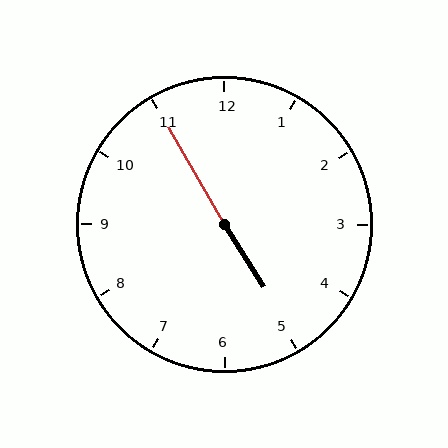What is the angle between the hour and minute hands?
Approximately 178 degrees.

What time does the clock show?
4:55.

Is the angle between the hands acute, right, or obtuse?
It is obtuse.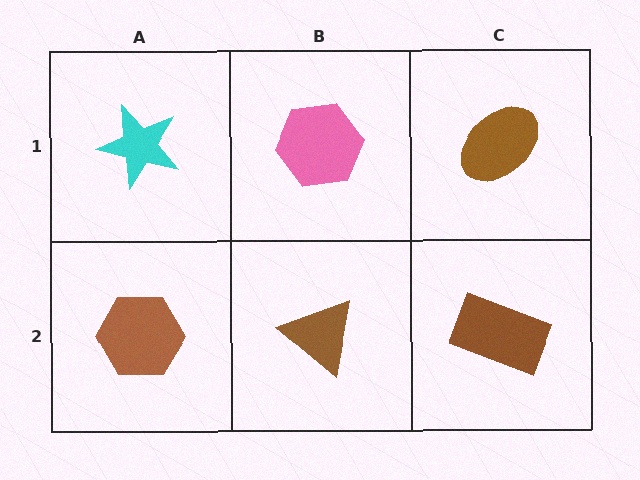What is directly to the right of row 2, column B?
A brown rectangle.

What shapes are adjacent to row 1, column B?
A brown triangle (row 2, column B), a cyan star (row 1, column A), a brown ellipse (row 1, column C).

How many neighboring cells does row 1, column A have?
2.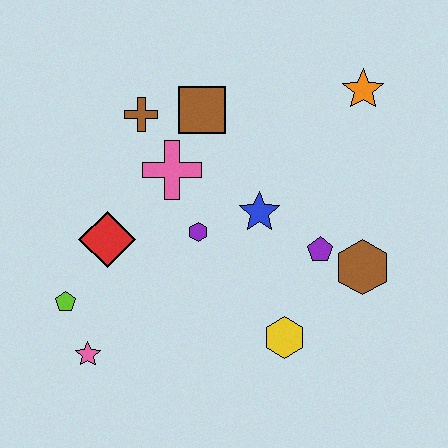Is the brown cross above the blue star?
Yes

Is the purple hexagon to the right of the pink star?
Yes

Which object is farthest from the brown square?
The pink star is farthest from the brown square.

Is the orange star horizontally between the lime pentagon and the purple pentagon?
No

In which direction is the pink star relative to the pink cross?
The pink star is below the pink cross.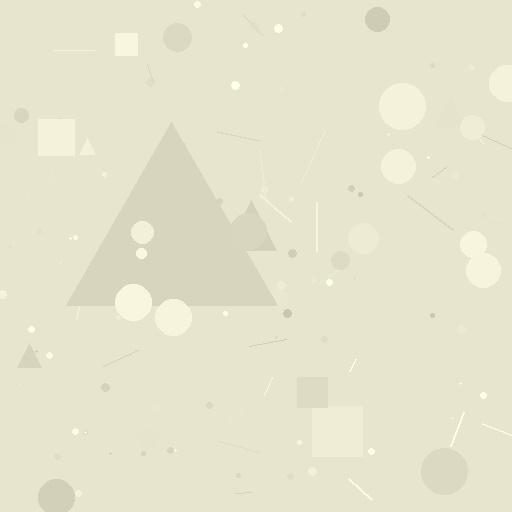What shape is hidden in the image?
A triangle is hidden in the image.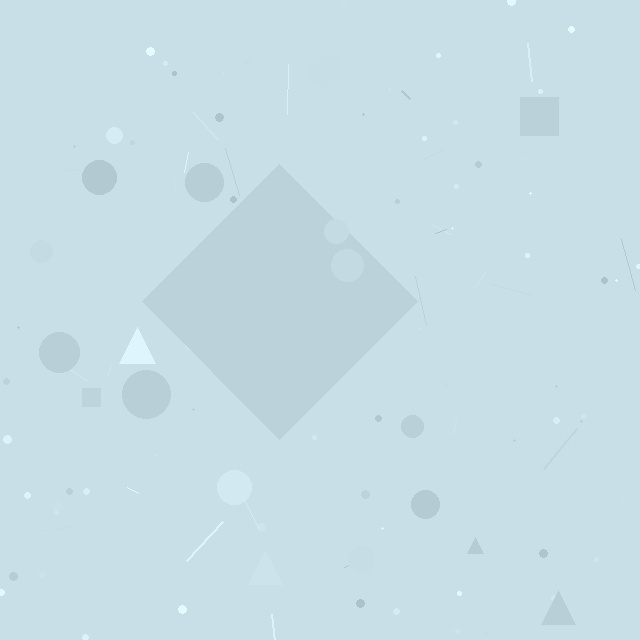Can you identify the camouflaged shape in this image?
The camouflaged shape is a diamond.